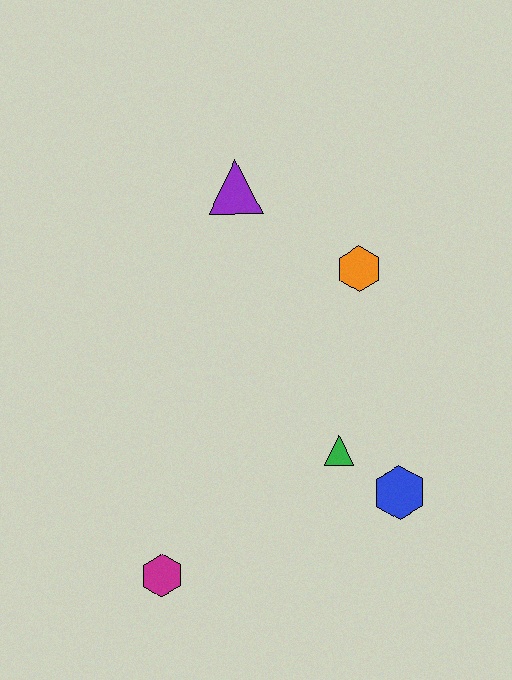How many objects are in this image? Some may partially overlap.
There are 5 objects.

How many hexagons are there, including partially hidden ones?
There are 3 hexagons.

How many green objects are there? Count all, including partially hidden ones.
There is 1 green object.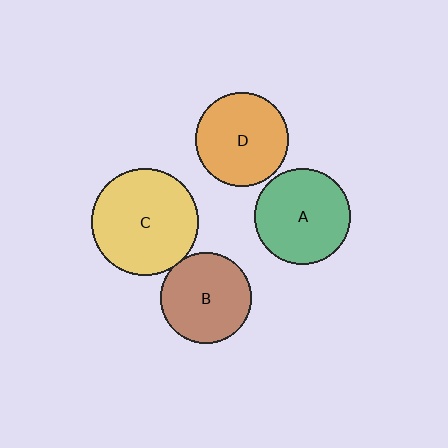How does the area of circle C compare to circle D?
Approximately 1.3 times.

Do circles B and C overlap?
Yes.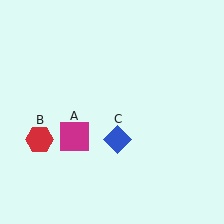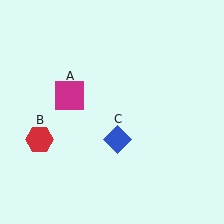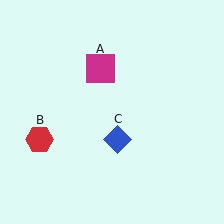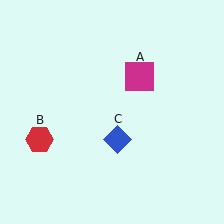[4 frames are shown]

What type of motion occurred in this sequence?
The magenta square (object A) rotated clockwise around the center of the scene.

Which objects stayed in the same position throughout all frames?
Red hexagon (object B) and blue diamond (object C) remained stationary.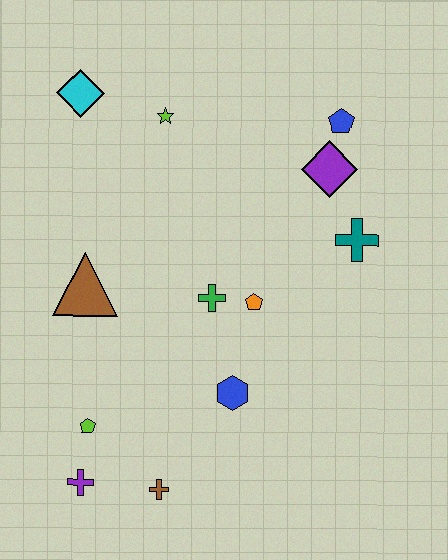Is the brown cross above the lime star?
No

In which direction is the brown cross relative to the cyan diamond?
The brown cross is below the cyan diamond.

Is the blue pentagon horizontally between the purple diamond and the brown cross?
No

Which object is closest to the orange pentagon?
The green cross is closest to the orange pentagon.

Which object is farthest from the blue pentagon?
The purple cross is farthest from the blue pentagon.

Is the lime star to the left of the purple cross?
No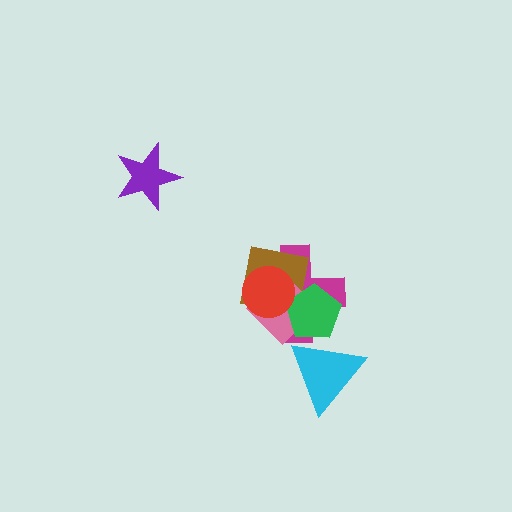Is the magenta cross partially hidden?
Yes, it is partially covered by another shape.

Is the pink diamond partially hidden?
Yes, it is partially covered by another shape.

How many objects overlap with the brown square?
4 objects overlap with the brown square.